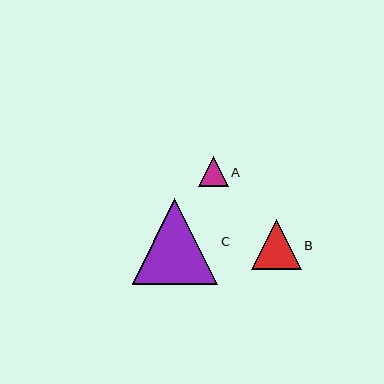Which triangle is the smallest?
Triangle A is the smallest with a size of approximately 30 pixels.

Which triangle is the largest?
Triangle C is the largest with a size of approximately 86 pixels.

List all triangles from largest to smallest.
From largest to smallest: C, B, A.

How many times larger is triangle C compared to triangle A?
Triangle C is approximately 2.9 times the size of triangle A.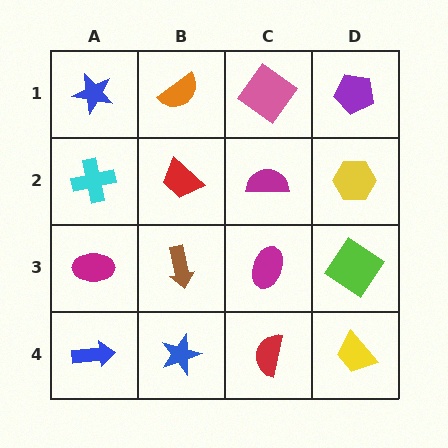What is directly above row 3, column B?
A red trapezoid.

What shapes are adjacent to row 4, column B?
A brown arrow (row 3, column B), a blue arrow (row 4, column A), a red semicircle (row 4, column C).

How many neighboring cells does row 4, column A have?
2.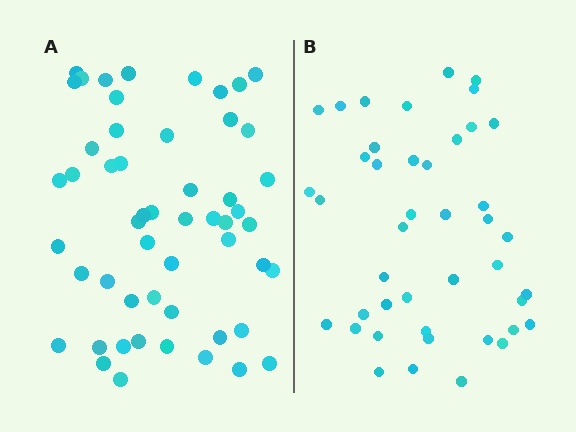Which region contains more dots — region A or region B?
Region A (the left region) has more dots.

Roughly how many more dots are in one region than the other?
Region A has roughly 10 or so more dots than region B.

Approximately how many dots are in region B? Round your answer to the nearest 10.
About 40 dots. (The exact count is 43, which rounds to 40.)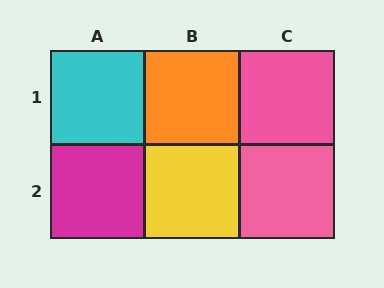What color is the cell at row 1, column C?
Pink.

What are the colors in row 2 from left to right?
Magenta, yellow, pink.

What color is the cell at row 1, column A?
Cyan.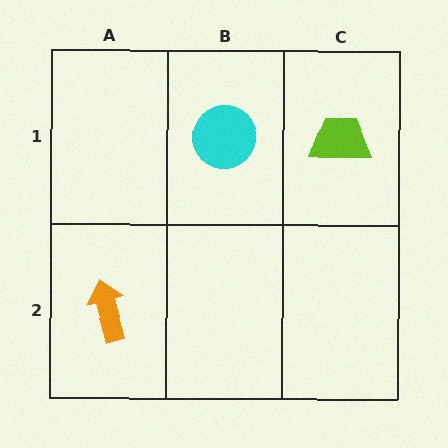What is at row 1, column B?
A cyan circle.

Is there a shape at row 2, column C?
No, that cell is empty.